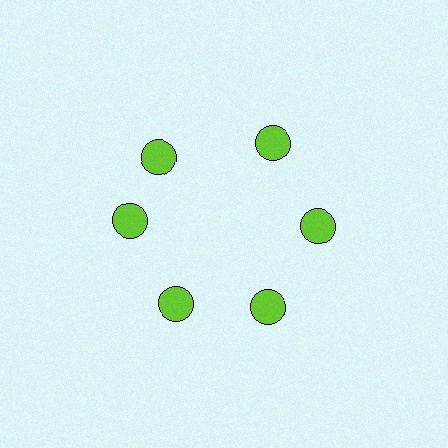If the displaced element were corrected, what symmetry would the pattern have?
It would have 6-fold rotational symmetry — the pattern would map onto itself every 60 degrees.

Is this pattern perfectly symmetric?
No. The 6 lime circles are arranged in a ring, but one element near the 11 o'clock position is rotated out of alignment along the ring, breaking the 6-fold rotational symmetry.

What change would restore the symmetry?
The symmetry would be restored by rotating it back into even spacing with its neighbors so that all 6 circles sit at equal angles and equal distance from the center.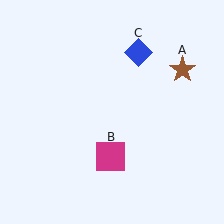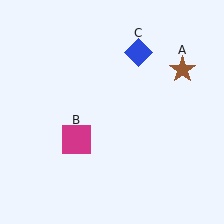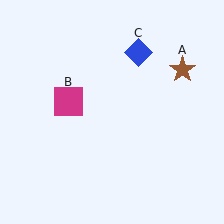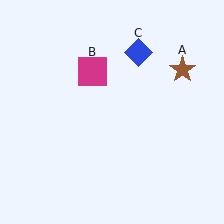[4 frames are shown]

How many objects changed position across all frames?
1 object changed position: magenta square (object B).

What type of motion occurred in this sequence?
The magenta square (object B) rotated clockwise around the center of the scene.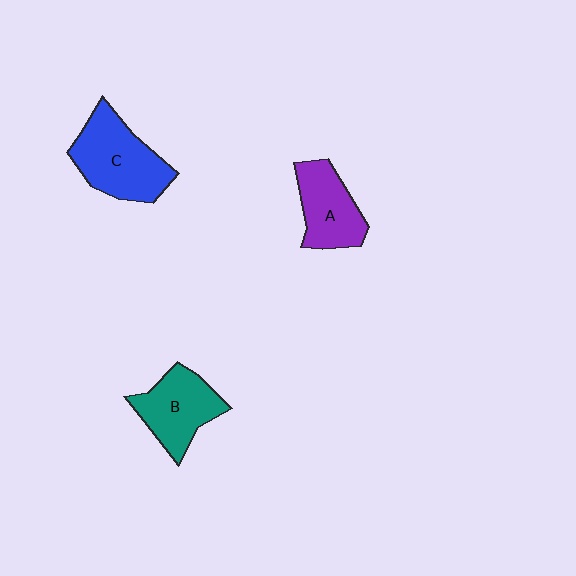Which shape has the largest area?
Shape C (blue).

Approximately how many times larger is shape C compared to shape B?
Approximately 1.3 times.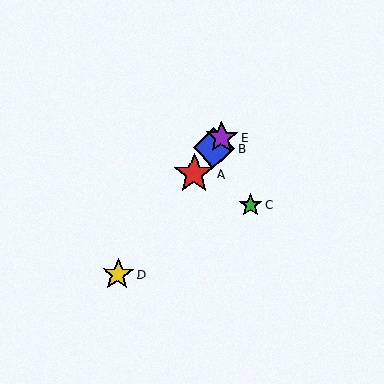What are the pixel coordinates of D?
Object D is at (118, 274).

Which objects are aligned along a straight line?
Objects A, B, D, E are aligned along a straight line.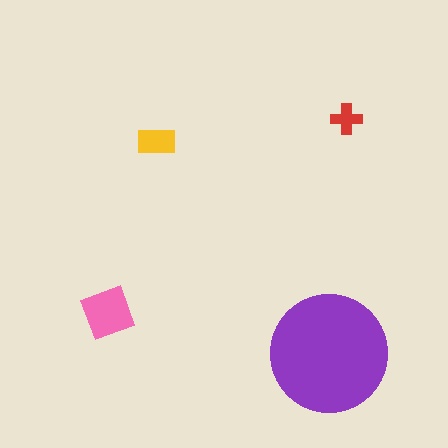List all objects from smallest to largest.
The red cross, the yellow rectangle, the pink square, the purple circle.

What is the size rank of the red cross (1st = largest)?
4th.